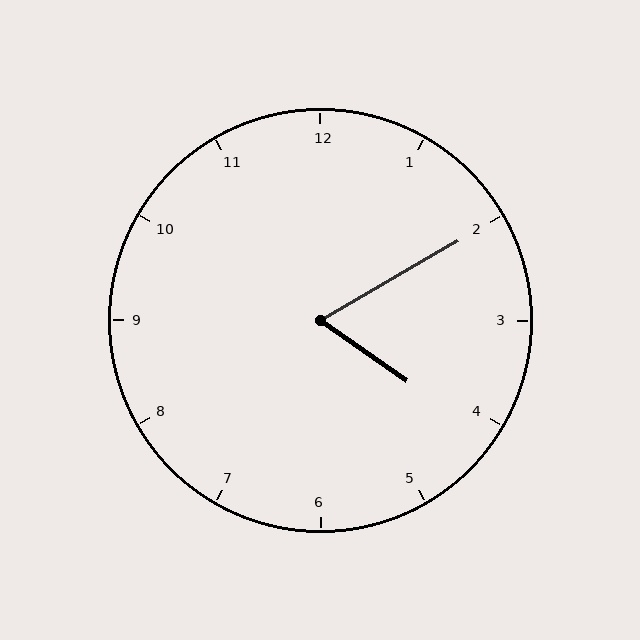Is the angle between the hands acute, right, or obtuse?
It is acute.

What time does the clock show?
4:10.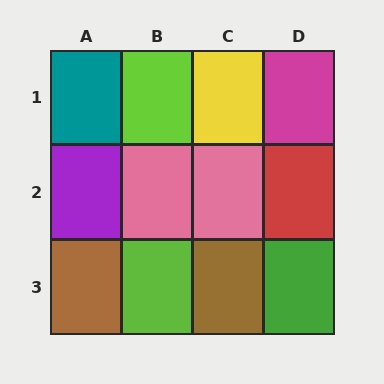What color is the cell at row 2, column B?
Pink.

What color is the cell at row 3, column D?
Green.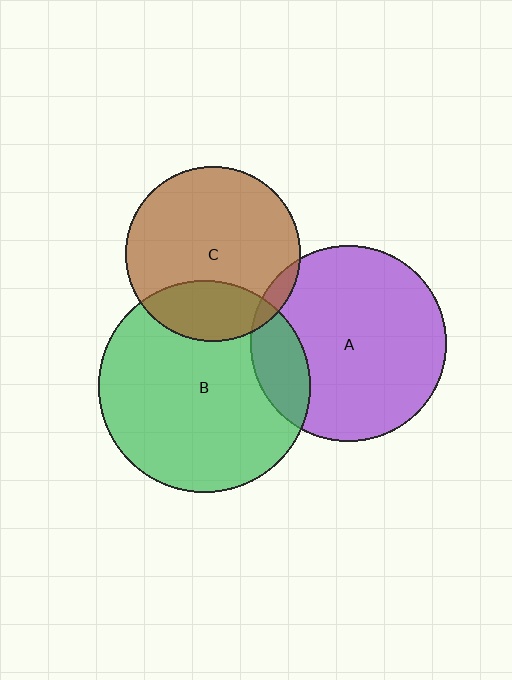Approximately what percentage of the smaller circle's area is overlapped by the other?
Approximately 15%.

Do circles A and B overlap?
Yes.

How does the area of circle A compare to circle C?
Approximately 1.3 times.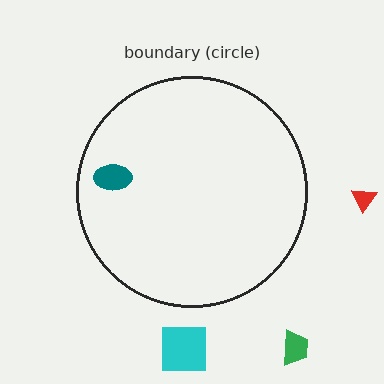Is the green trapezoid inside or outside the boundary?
Outside.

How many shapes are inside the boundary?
1 inside, 3 outside.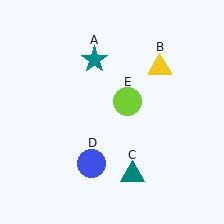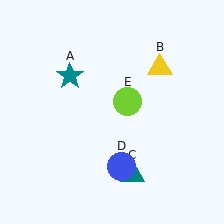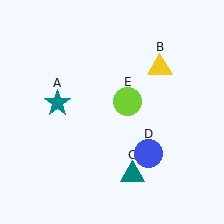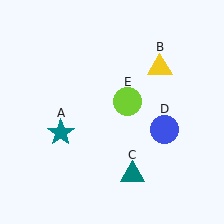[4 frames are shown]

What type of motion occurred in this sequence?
The teal star (object A), blue circle (object D) rotated counterclockwise around the center of the scene.